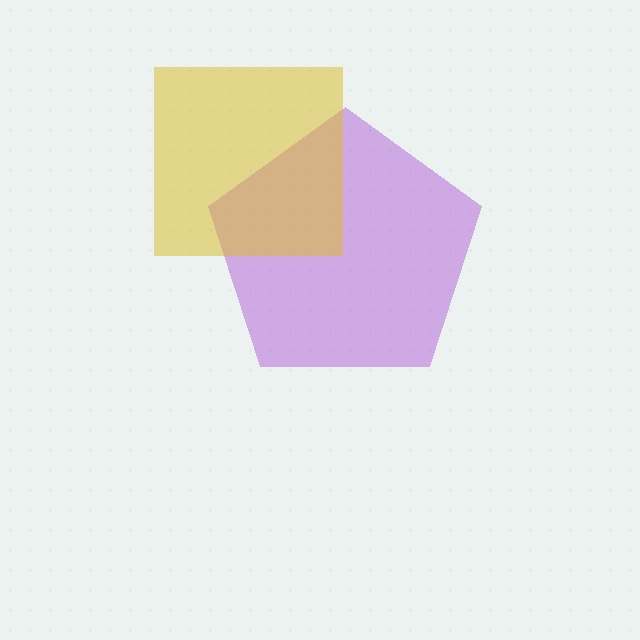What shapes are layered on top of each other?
The layered shapes are: a purple pentagon, a yellow square.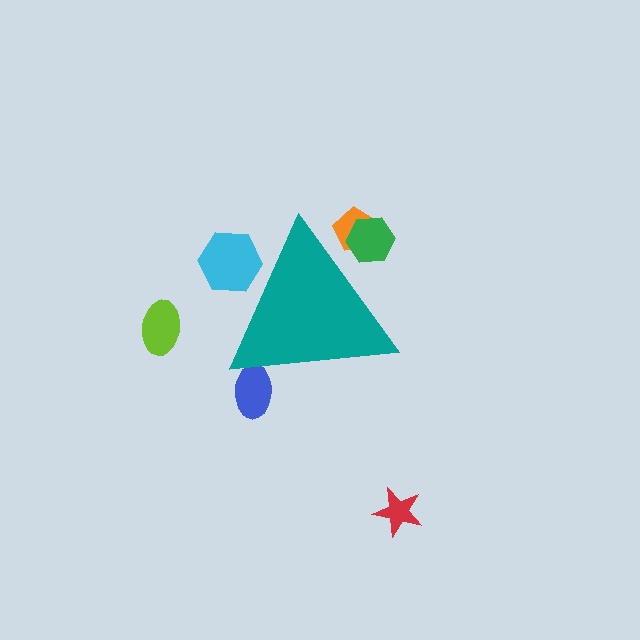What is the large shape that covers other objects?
A teal triangle.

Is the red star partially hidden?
No, the red star is fully visible.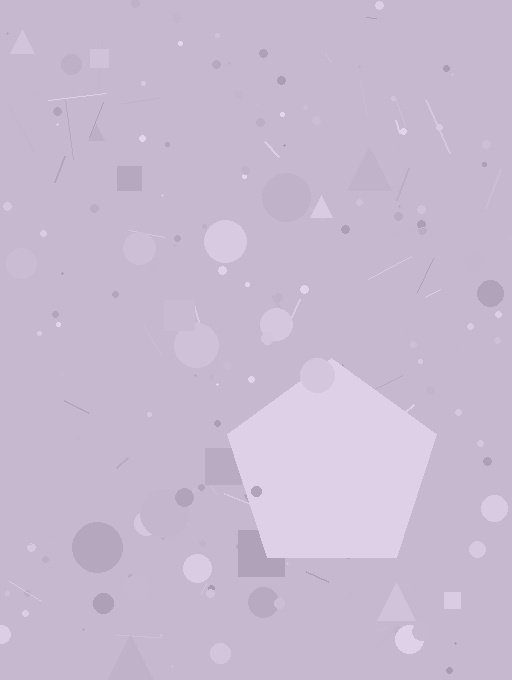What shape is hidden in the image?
A pentagon is hidden in the image.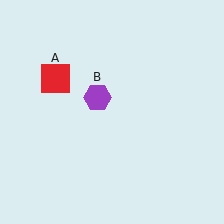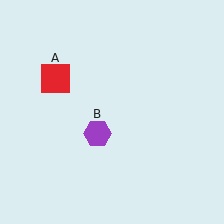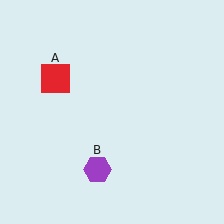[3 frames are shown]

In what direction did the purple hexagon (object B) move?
The purple hexagon (object B) moved down.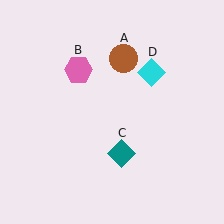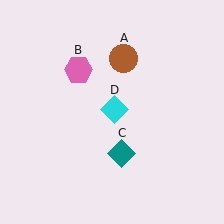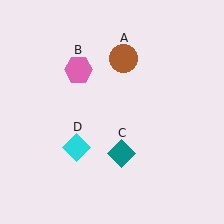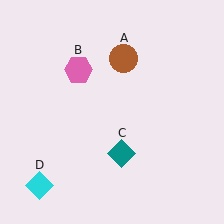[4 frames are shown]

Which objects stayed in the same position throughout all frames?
Brown circle (object A) and pink hexagon (object B) and teal diamond (object C) remained stationary.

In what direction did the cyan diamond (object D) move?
The cyan diamond (object D) moved down and to the left.